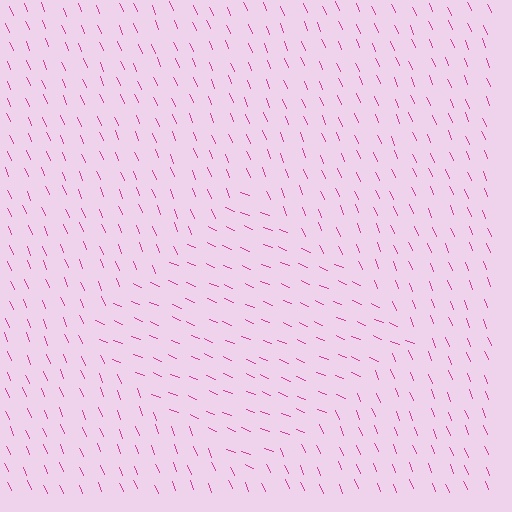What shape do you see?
I see a diamond.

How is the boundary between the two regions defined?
The boundary is defined purely by a change in line orientation (approximately 45 degrees difference). All lines are the same color and thickness.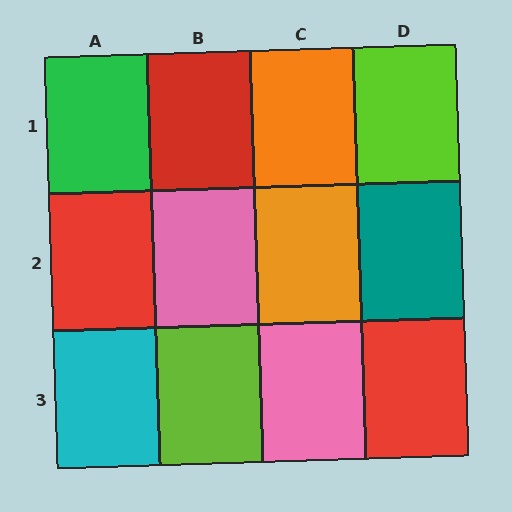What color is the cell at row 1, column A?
Green.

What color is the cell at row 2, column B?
Pink.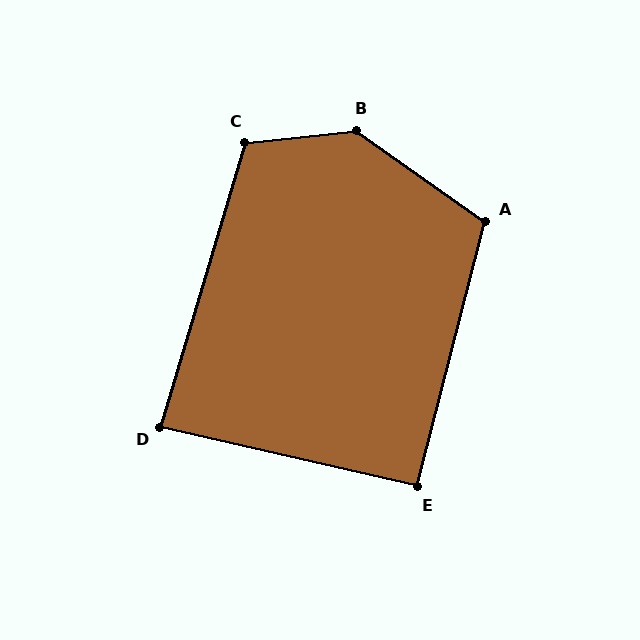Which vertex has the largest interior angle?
B, at approximately 139 degrees.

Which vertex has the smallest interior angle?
D, at approximately 86 degrees.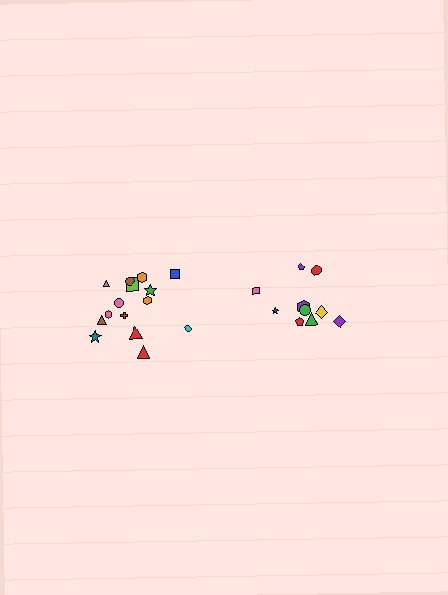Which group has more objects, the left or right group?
The left group.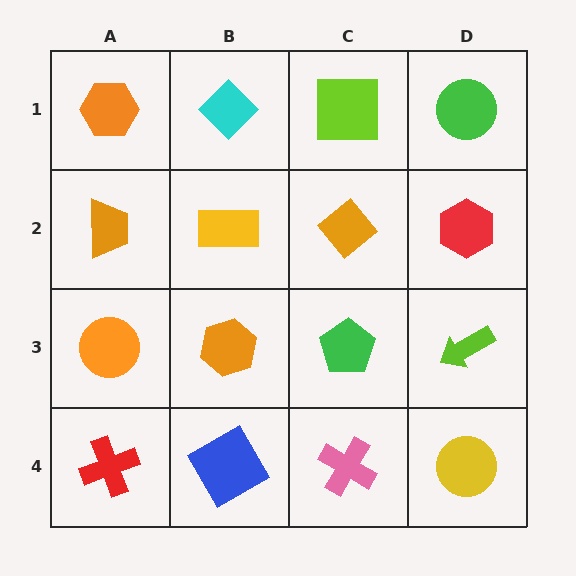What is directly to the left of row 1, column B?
An orange hexagon.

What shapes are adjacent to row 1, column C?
An orange diamond (row 2, column C), a cyan diamond (row 1, column B), a green circle (row 1, column D).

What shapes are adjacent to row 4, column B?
An orange hexagon (row 3, column B), a red cross (row 4, column A), a pink cross (row 4, column C).